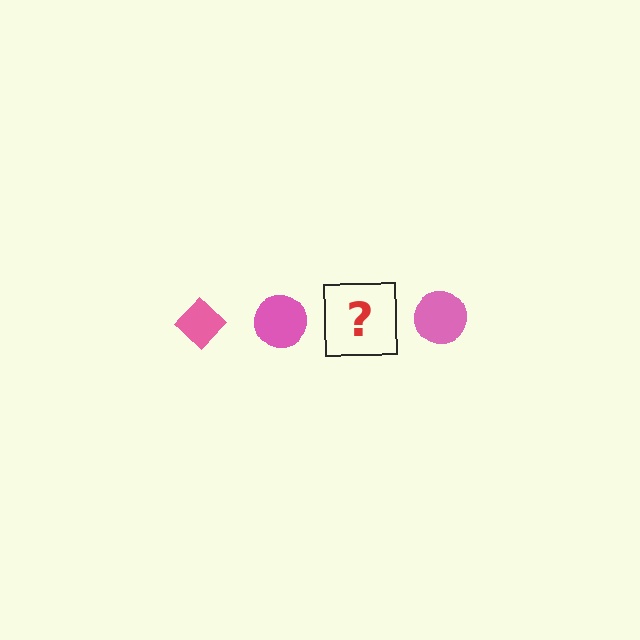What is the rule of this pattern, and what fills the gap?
The rule is that the pattern cycles through diamond, circle shapes in pink. The gap should be filled with a pink diamond.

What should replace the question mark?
The question mark should be replaced with a pink diamond.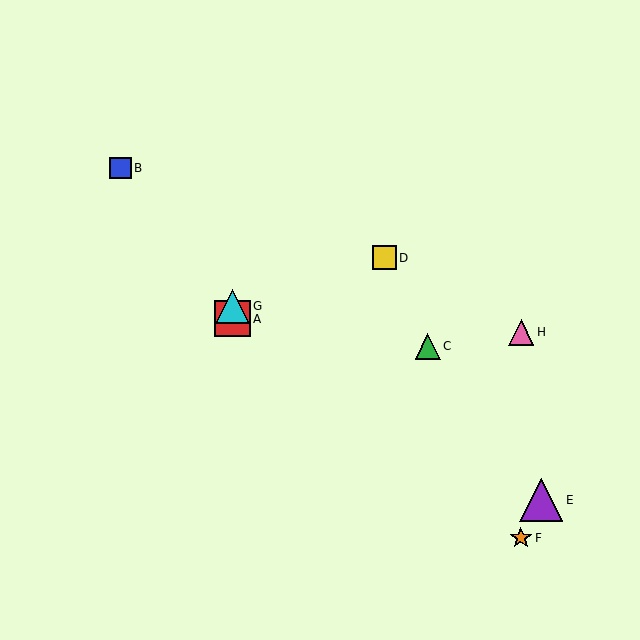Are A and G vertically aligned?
Yes, both are at x≈232.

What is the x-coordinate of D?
Object D is at x≈384.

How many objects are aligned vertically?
2 objects (A, G) are aligned vertically.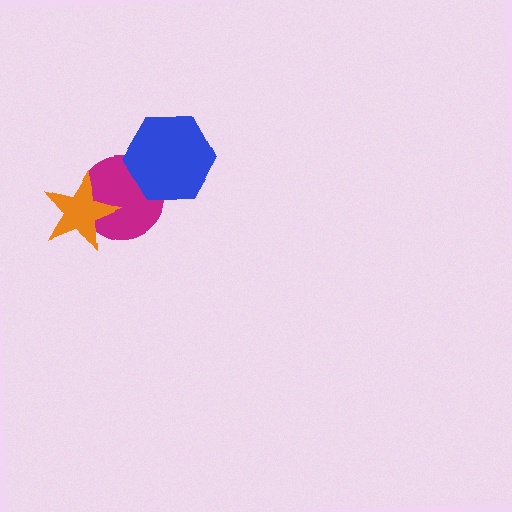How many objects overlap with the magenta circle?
2 objects overlap with the magenta circle.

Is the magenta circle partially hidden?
Yes, it is partially covered by another shape.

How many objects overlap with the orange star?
1 object overlaps with the orange star.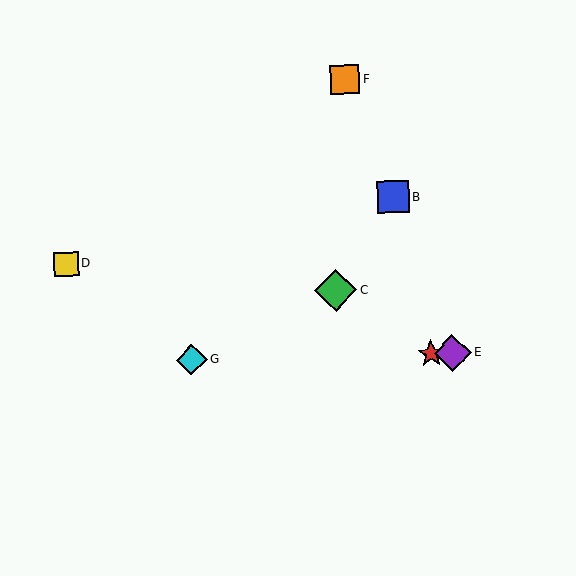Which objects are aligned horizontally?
Objects A, E, G are aligned horizontally.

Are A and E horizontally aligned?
Yes, both are at y≈354.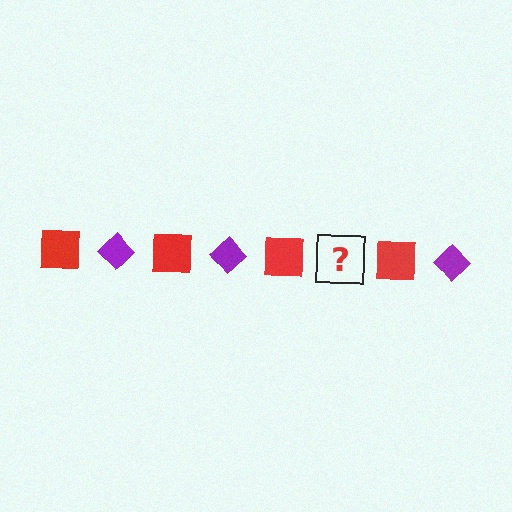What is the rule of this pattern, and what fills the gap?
The rule is that the pattern alternates between red square and purple diamond. The gap should be filled with a purple diamond.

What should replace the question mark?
The question mark should be replaced with a purple diamond.